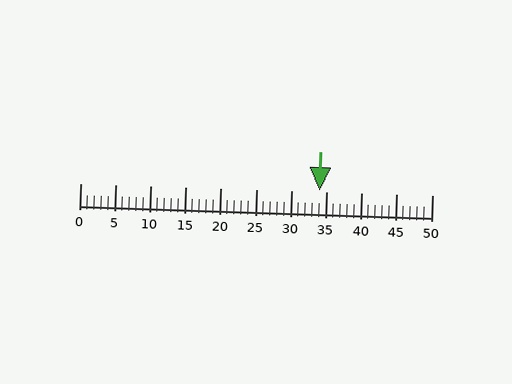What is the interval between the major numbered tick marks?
The major tick marks are spaced 5 units apart.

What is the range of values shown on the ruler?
The ruler shows values from 0 to 50.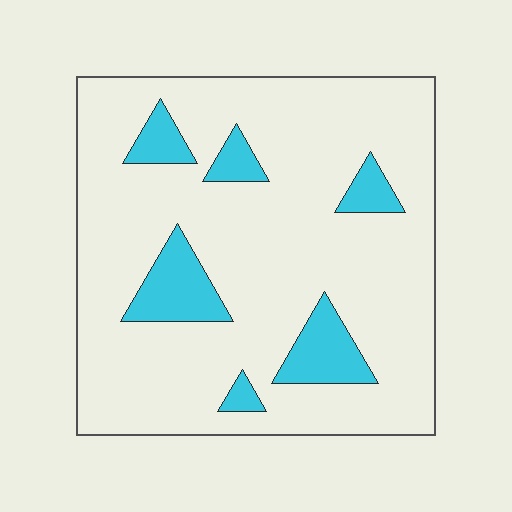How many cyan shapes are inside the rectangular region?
6.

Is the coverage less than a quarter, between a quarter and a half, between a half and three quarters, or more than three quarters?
Less than a quarter.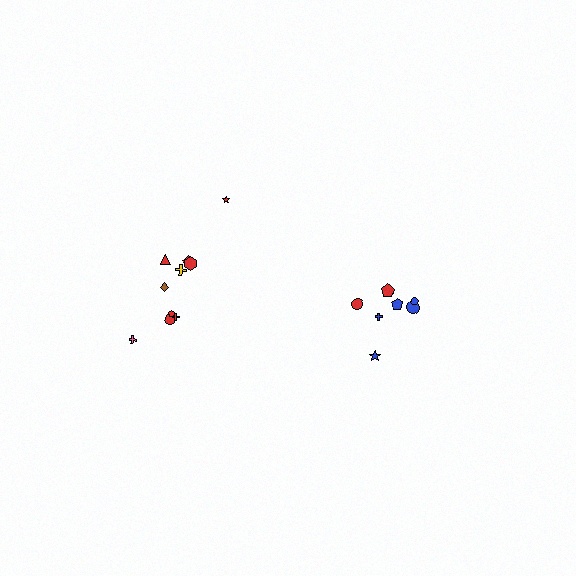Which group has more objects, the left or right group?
The left group.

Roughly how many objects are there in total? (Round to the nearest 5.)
Roughly 15 objects in total.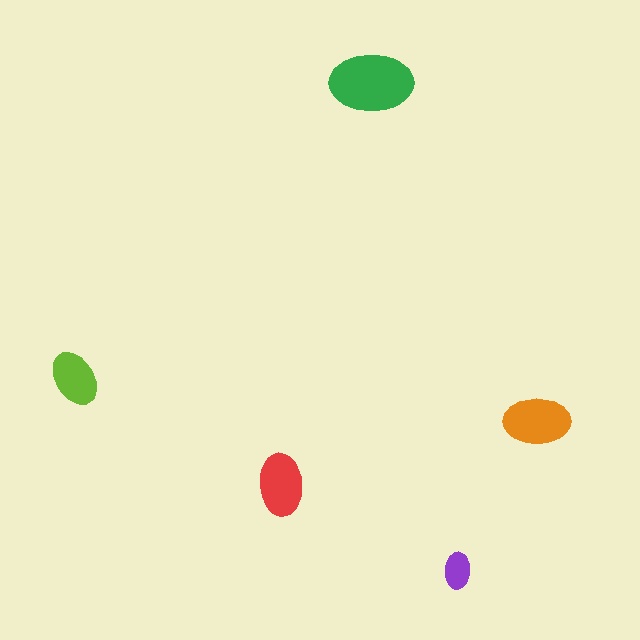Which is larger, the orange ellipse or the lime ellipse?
The orange one.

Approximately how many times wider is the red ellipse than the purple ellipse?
About 1.5 times wider.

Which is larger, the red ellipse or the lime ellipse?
The red one.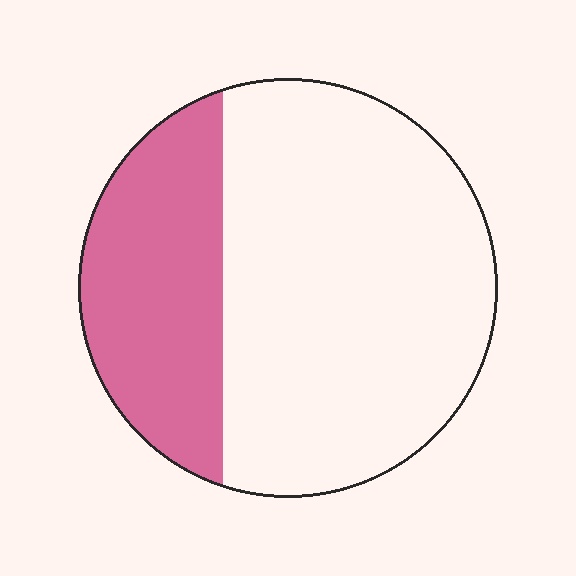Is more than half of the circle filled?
No.